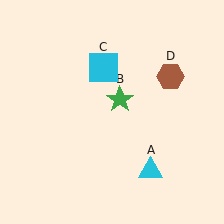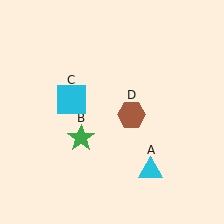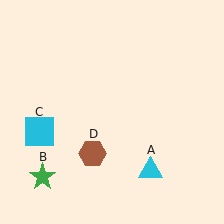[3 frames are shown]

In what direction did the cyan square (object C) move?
The cyan square (object C) moved down and to the left.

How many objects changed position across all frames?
3 objects changed position: green star (object B), cyan square (object C), brown hexagon (object D).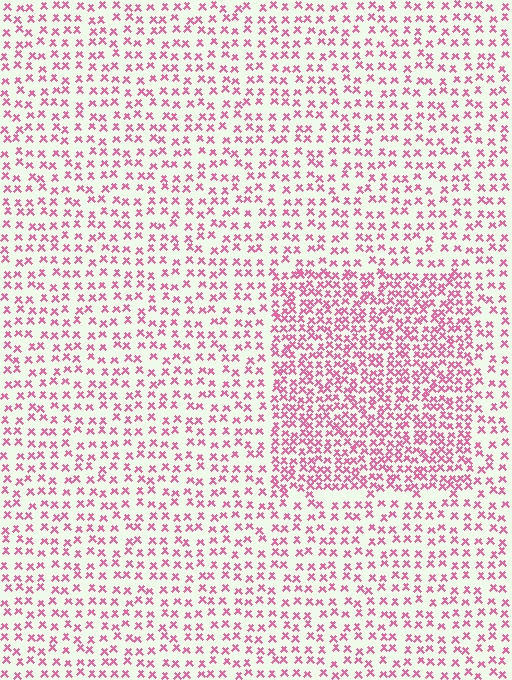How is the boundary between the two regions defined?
The boundary is defined by a change in element density (approximately 1.9x ratio). All elements are the same color, size, and shape.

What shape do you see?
I see a rectangle.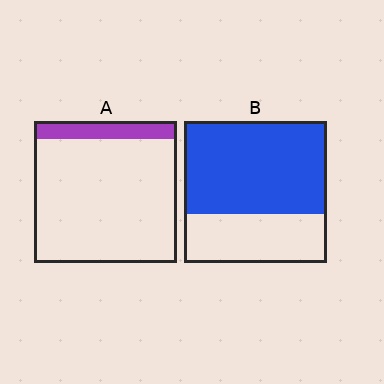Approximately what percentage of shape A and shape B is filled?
A is approximately 15% and B is approximately 65%.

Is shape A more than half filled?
No.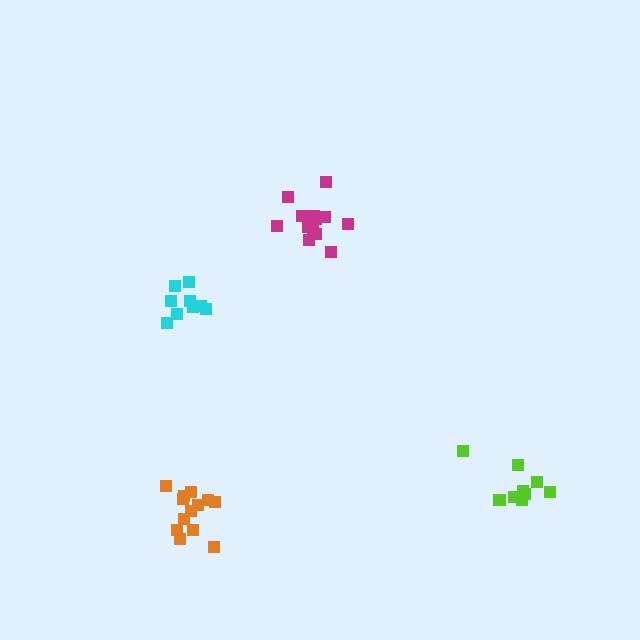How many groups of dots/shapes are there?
There are 4 groups.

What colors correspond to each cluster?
The clusters are colored: lime, orange, magenta, cyan.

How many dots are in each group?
Group 1: 9 dots, Group 2: 13 dots, Group 3: 13 dots, Group 4: 9 dots (44 total).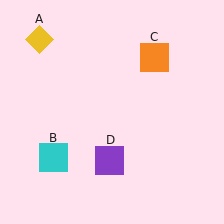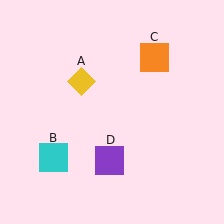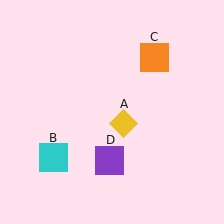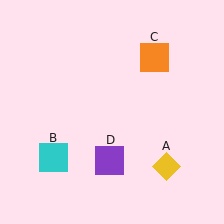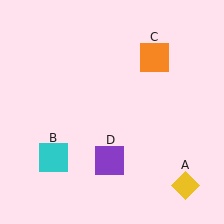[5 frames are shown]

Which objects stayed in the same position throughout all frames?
Cyan square (object B) and orange square (object C) and purple square (object D) remained stationary.